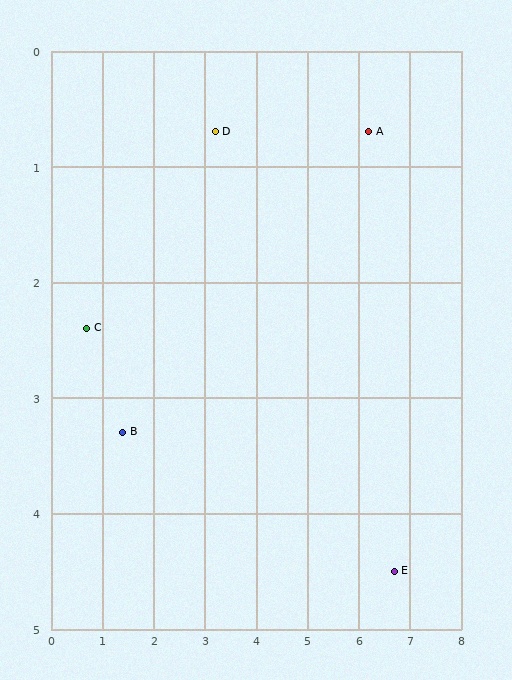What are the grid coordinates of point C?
Point C is at approximately (0.7, 2.4).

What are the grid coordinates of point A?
Point A is at approximately (6.2, 0.7).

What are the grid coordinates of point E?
Point E is at approximately (6.7, 4.5).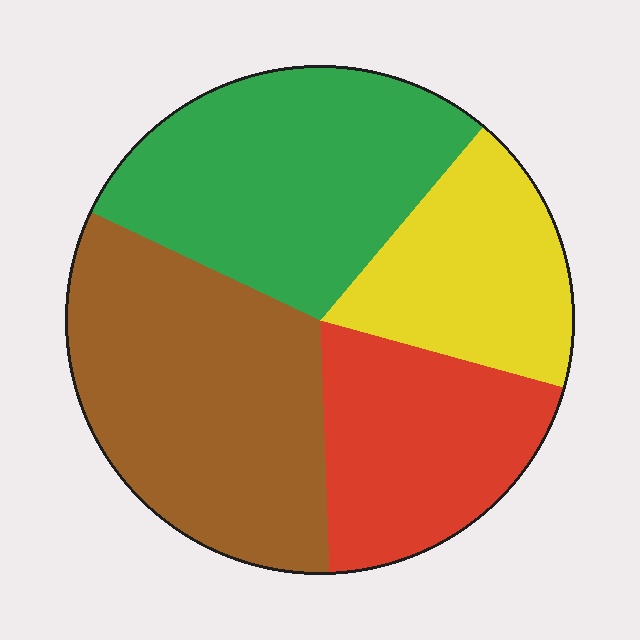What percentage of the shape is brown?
Brown covers roughly 35% of the shape.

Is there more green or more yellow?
Green.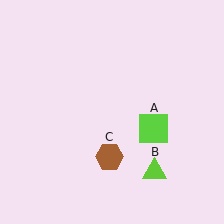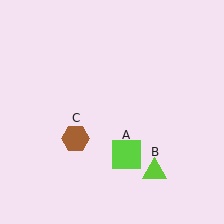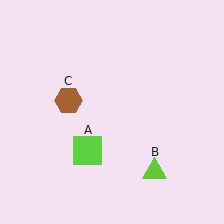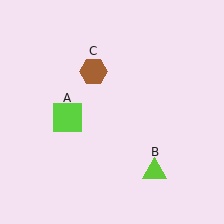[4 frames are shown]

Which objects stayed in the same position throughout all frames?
Lime triangle (object B) remained stationary.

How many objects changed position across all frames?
2 objects changed position: lime square (object A), brown hexagon (object C).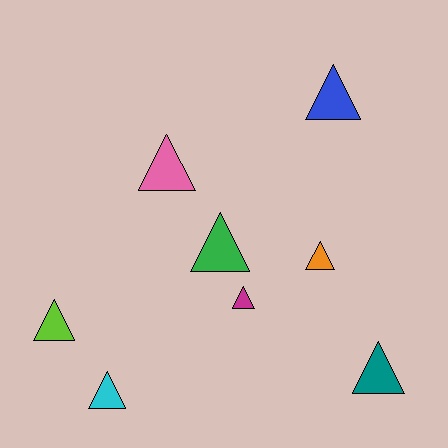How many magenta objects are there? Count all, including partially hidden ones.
There is 1 magenta object.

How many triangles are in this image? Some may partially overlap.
There are 8 triangles.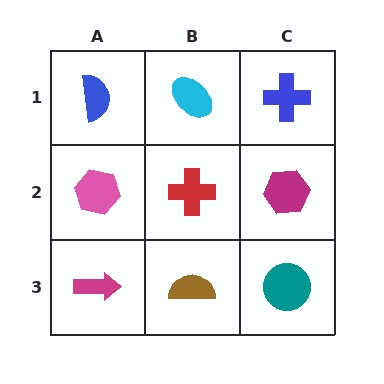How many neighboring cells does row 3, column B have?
3.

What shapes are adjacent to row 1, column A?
A pink hexagon (row 2, column A), a cyan ellipse (row 1, column B).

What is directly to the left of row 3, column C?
A brown semicircle.